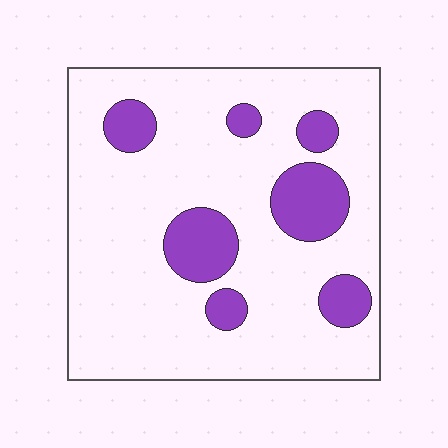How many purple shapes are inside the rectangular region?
7.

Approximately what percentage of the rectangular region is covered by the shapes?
Approximately 20%.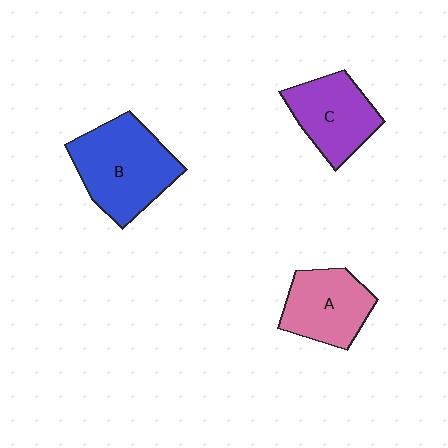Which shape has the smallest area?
Shape A (pink).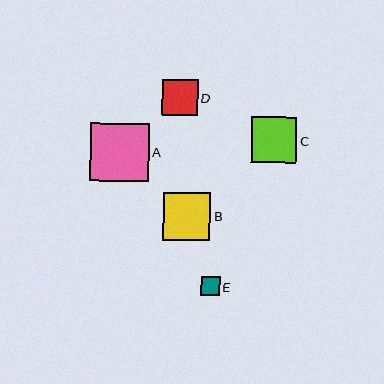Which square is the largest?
Square A is the largest with a size of approximately 58 pixels.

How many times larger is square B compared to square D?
Square B is approximately 1.3 times the size of square D.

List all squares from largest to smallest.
From largest to smallest: A, B, C, D, E.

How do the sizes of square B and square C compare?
Square B and square C are approximately the same size.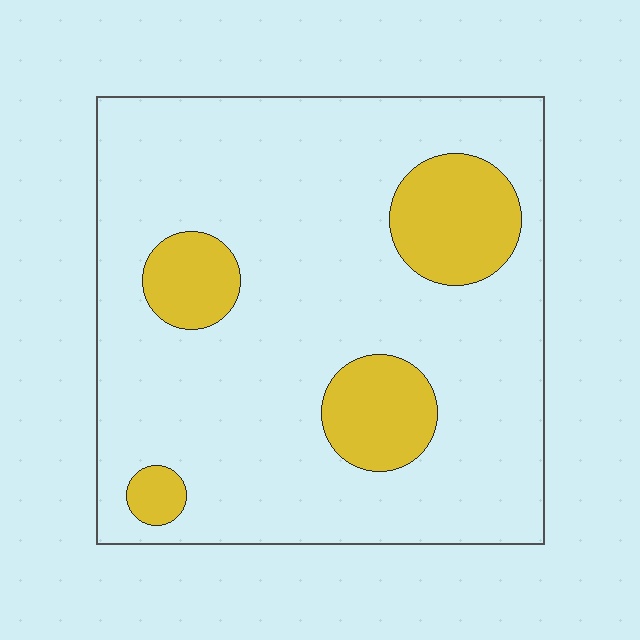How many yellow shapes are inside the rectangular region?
4.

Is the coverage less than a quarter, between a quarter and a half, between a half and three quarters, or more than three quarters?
Less than a quarter.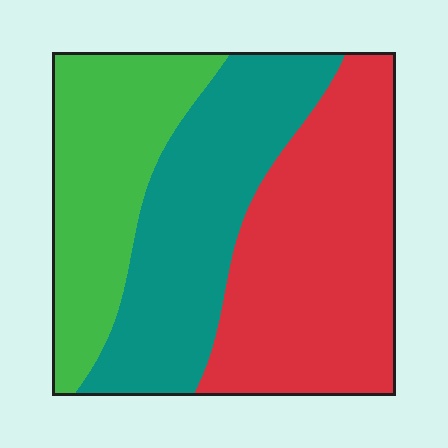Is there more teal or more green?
Teal.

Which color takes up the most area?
Red, at roughly 40%.